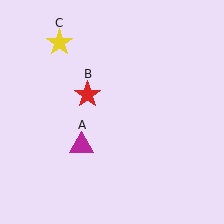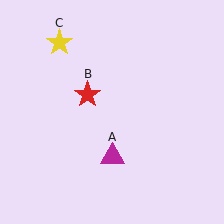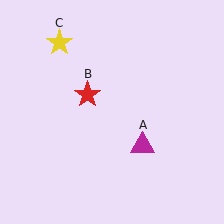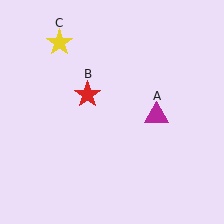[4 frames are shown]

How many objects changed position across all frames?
1 object changed position: magenta triangle (object A).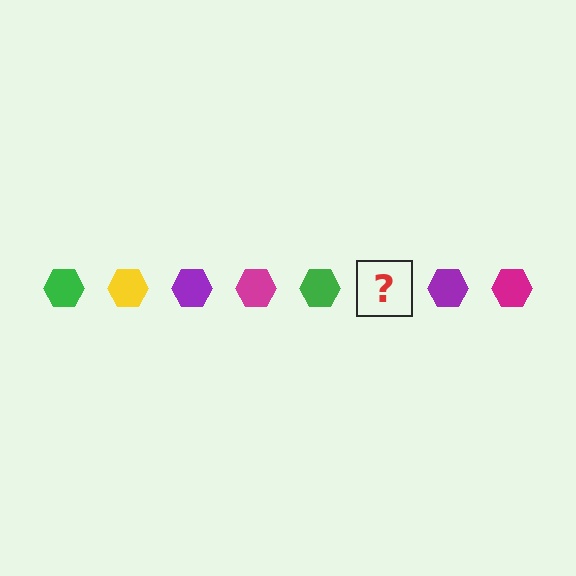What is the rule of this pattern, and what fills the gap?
The rule is that the pattern cycles through green, yellow, purple, magenta hexagons. The gap should be filled with a yellow hexagon.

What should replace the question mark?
The question mark should be replaced with a yellow hexagon.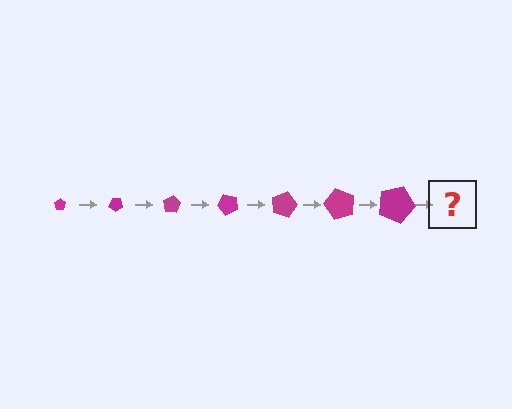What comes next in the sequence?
The next element should be a pentagon, larger than the previous one and rotated 280 degrees from the start.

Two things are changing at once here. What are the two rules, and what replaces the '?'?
The two rules are that the pentagon grows larger each step and it rotates 40 degrees each step. The '?' should be a pentagon, larger than the previous one and rotated 280 degrees from the start.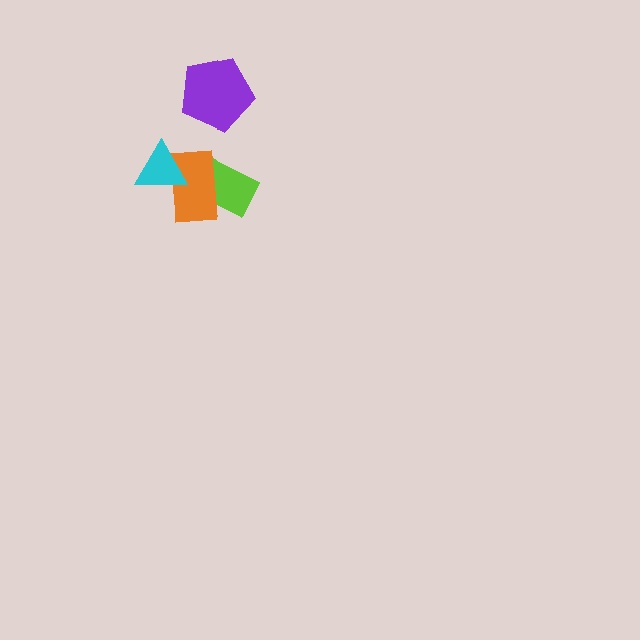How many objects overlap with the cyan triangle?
1 object overlaps with the cyan triangle.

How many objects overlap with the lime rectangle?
1 object overlaps with the lime rectangle.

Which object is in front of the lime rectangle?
The orange rectangle is in front of the lime rectangle.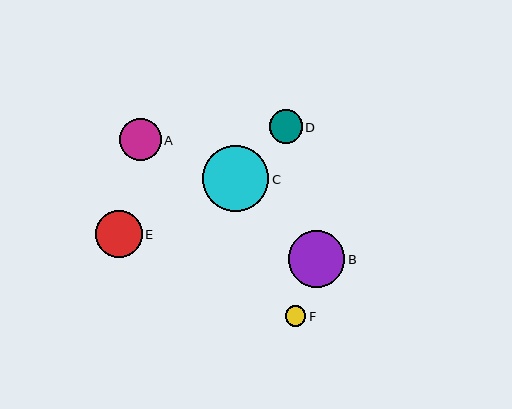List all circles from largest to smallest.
From largest to smallest: C, B, E, A, D, F.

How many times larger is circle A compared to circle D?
Circle A is approximately 1.3 times the size of circle D.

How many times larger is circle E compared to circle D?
Circle E is approximately 1.4 times the size of circle D.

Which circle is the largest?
Circle C is the largest with a size of approximately 66 pixels.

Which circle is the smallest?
Circle F is the smallest with a size of approximately 21 pixels.